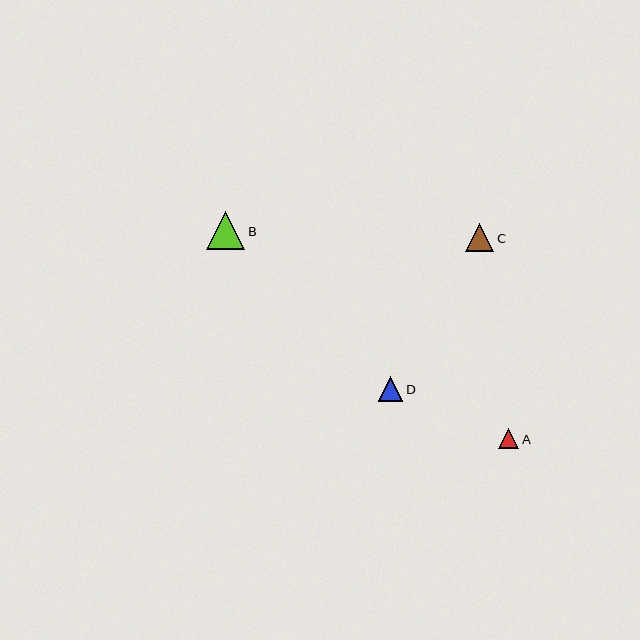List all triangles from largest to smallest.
From largest to smallest: B, C, D, A.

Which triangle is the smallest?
Triangle A is the smallest with a size of approximately 21 pixels.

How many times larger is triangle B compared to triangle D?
Triangle B is approximately 1.5 times the size of triangle D.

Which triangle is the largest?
Triangle B is the largest with a size of approximately 38 pixels.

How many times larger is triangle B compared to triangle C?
Triangle B is approximately 1.4 times the size of triangle C.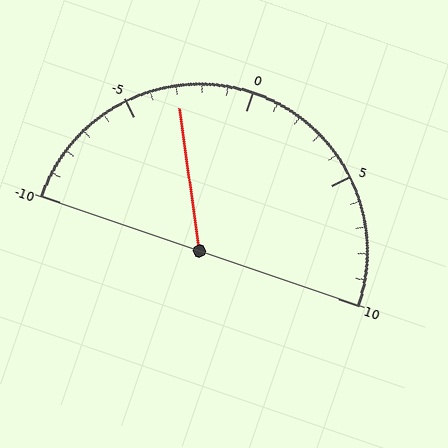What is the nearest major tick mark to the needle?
The nearest major tick mark is -5.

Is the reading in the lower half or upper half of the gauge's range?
The reading is in the lower half of the range (-10 to 10).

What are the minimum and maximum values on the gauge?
The gauge ranges from -10 to 10.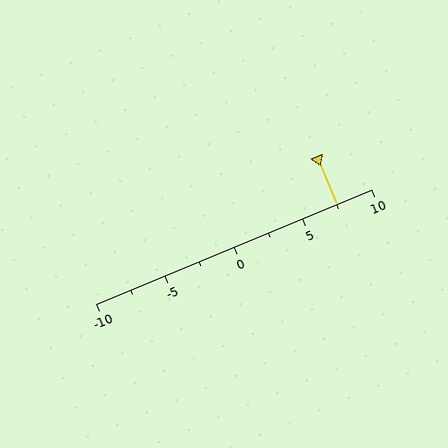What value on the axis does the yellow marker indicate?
The marker indicates approximately 7.5.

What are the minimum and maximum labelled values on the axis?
The axis runs from -10 to 10.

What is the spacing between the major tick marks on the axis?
The major ticks are spaced 5 apart.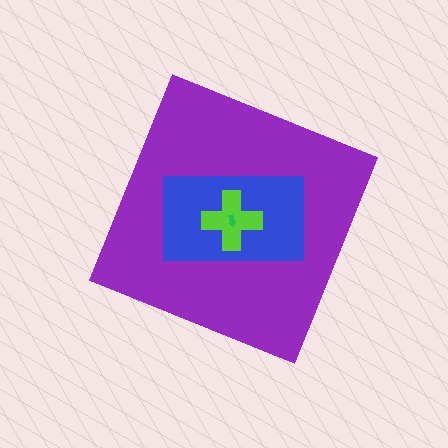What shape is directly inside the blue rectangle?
The lime cross.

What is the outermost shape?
The purple diamond.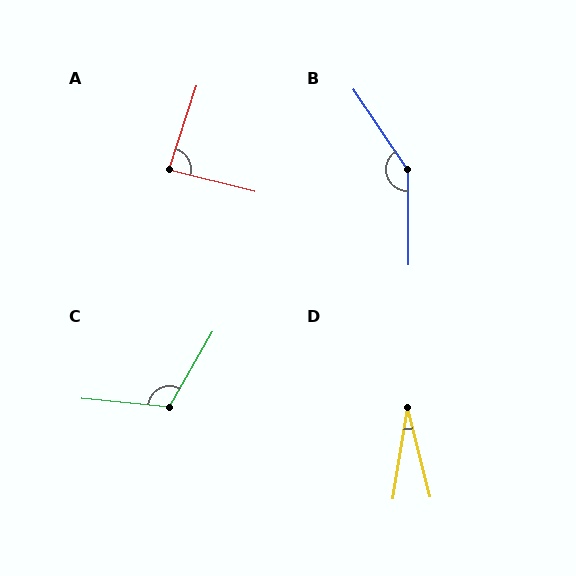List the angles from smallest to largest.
D (23°), A (86°), C (114°), B (147°).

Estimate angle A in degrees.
Approximately 86 degrees.